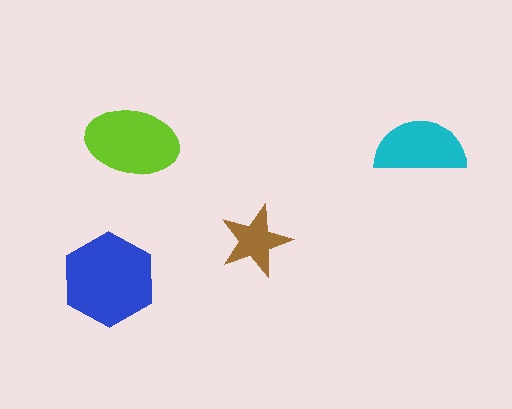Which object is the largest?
The blue hexagon.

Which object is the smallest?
The brown star.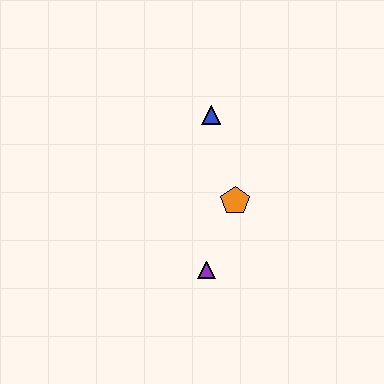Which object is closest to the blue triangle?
The orange pentagon is closest to the blue triangle.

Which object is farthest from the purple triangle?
The blue triangle is farthest from the purple triangle.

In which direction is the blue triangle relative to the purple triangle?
The blue triangle is above the purple triangle.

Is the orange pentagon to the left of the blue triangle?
No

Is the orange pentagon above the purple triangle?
Yes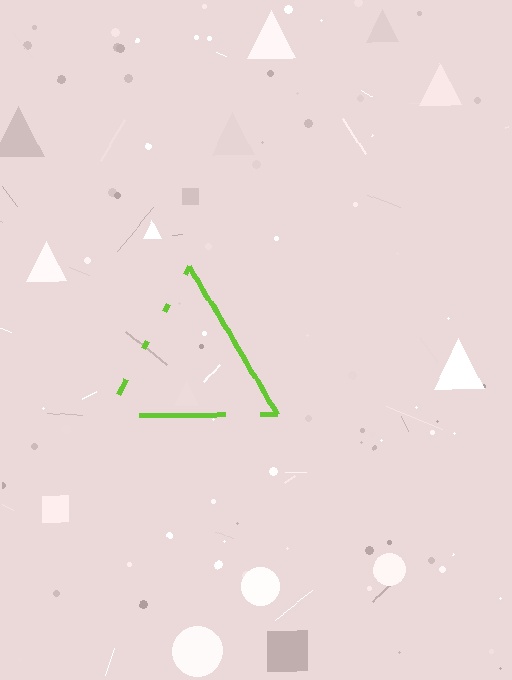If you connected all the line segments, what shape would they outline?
They would outline a triangle.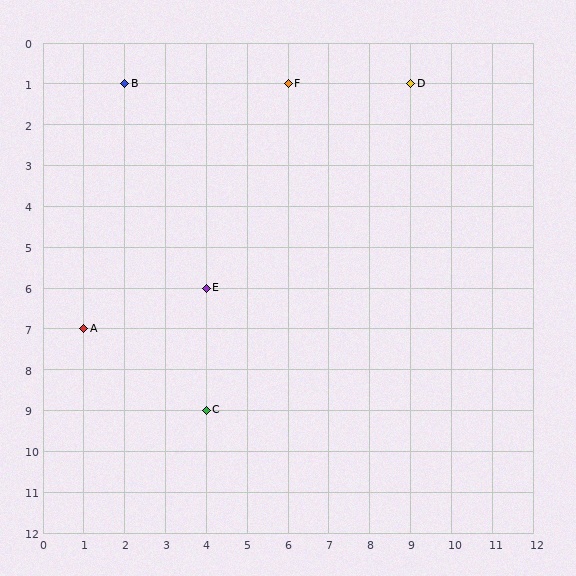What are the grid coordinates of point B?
Point B is at grid coordinates (2, 1).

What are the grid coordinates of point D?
Point D is at grid coordinates (9, 1).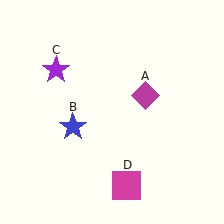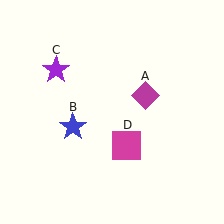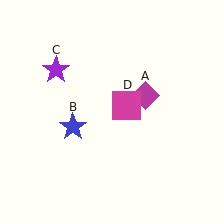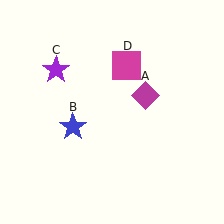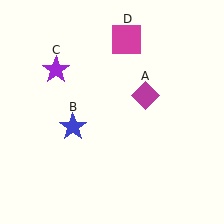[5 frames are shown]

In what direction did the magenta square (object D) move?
The magenta square (object D) moved up.